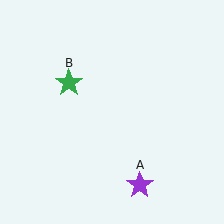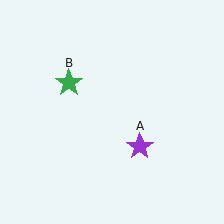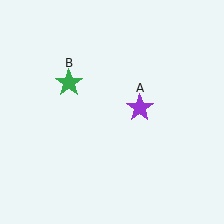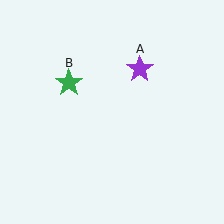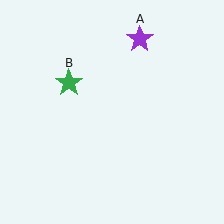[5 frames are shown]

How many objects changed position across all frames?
1 object changed position: purple star (object A).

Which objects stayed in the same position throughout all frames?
Green star (object B) remained stationary.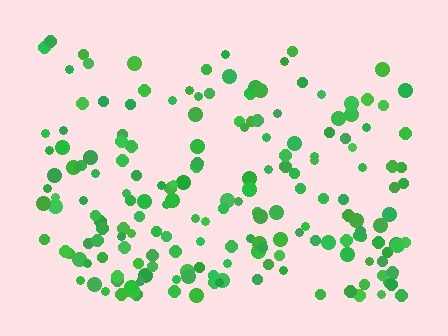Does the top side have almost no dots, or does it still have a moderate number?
Still a moderate number, just noticeably fewer than the bottom.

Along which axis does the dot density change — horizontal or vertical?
Vertical.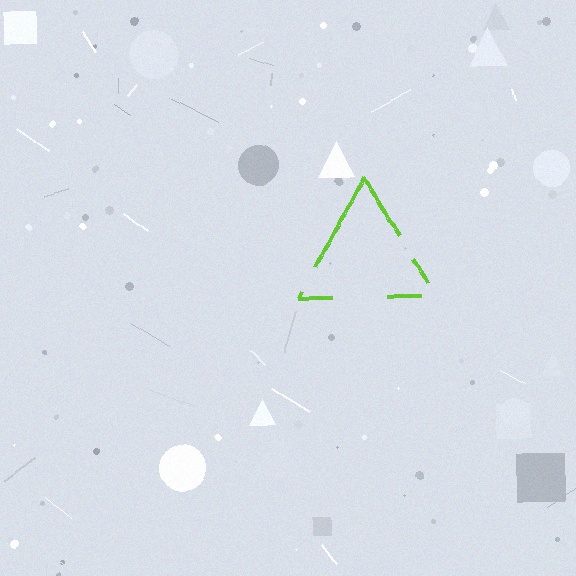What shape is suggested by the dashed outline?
The dashed outline suggests a triangle.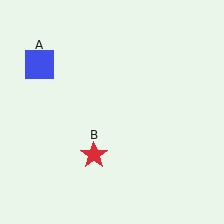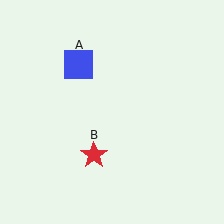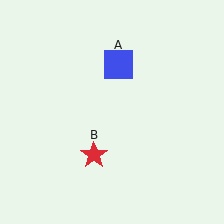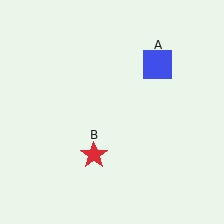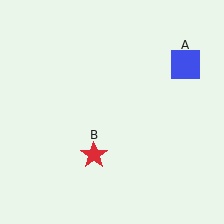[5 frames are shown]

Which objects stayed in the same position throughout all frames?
Red star (object B) remained stationary.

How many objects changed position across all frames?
1 object changed position: blue square (object A).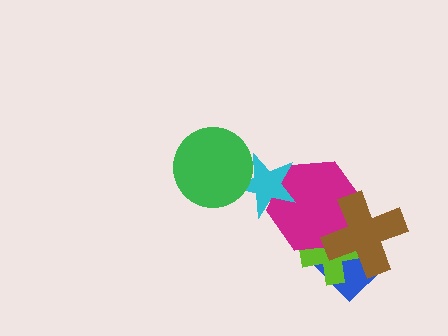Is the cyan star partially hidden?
Yes, it is partially covered by another shape.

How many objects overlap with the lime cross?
3 objects overlap with the lime cross.